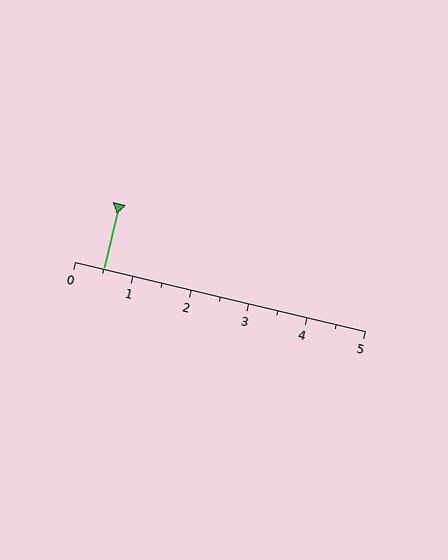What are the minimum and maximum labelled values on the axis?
The axis runs from 0 to 5.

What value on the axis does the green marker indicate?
The marker indicates approximately 0.5.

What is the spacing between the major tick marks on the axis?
The major ticks are spaced 1 apart.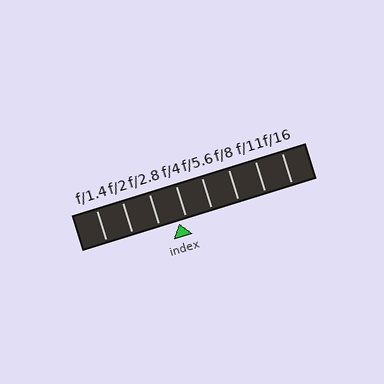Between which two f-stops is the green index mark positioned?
The index mark is between f/2.8 and f/4.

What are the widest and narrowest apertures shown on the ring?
The widest aperture shown is f/1.4 and the narrowest is f/16.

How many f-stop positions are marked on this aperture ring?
There are 8 f-stop positions marked.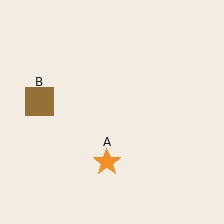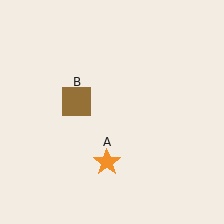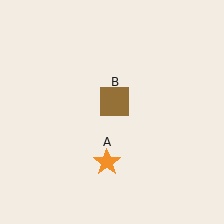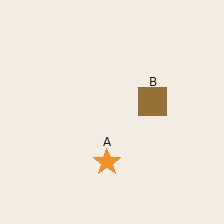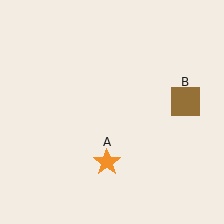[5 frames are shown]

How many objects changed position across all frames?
1 object changed position: brown square (object B).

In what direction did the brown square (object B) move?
The brown square (object B) moved right.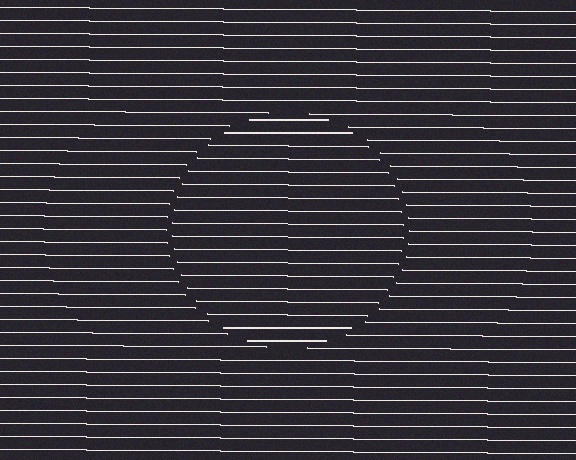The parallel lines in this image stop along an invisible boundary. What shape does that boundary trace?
An illusory circle. The interior of the shape contains the same grating, shifted by half a period — the contour is defined by the phase discontinuity where line-ends from the inner and outer gratings abut.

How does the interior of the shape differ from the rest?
The interior of the shape contains the same grating, shifted by half a period — the contour is defined by the phase discontinuity where line-ends from the inner and outer gratings abut.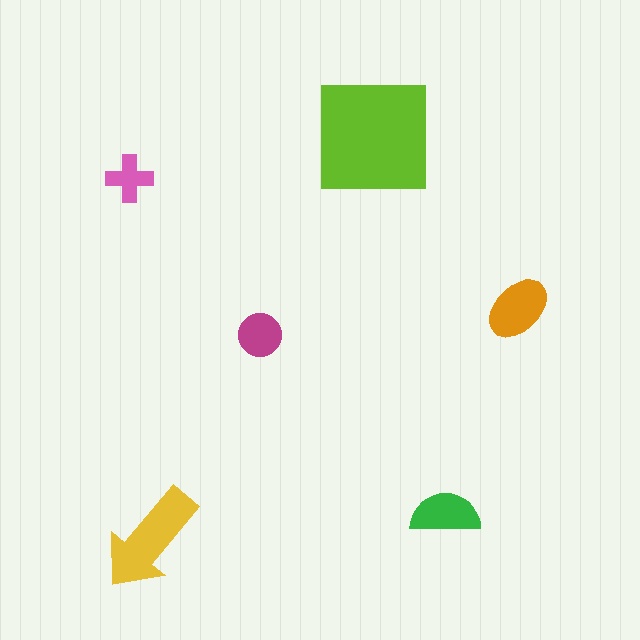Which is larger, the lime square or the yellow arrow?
The lime square.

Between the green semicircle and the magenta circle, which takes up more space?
The green semicircle.